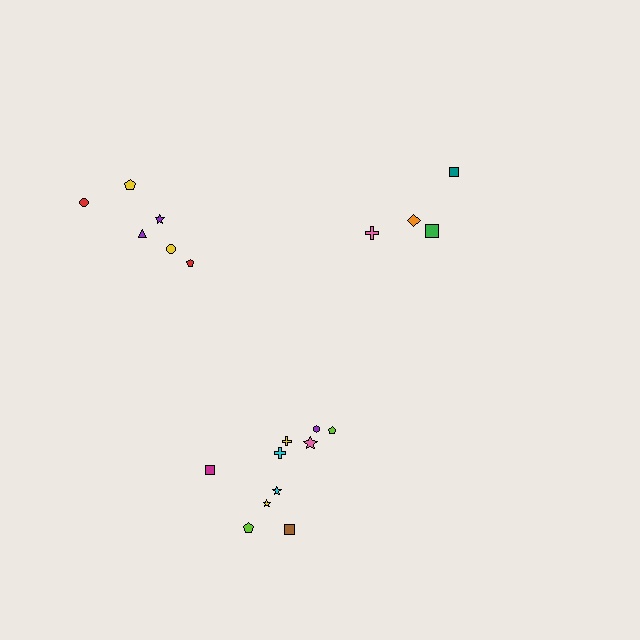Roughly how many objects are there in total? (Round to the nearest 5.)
Roughly 20 objects in total.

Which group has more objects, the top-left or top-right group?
The top-left group.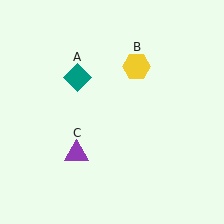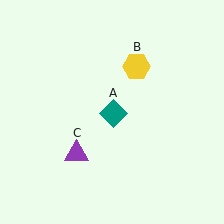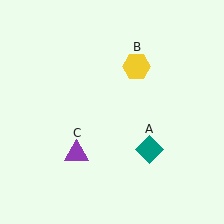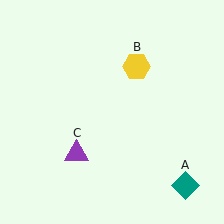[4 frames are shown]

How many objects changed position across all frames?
1 object changed position: teal diamond (object A).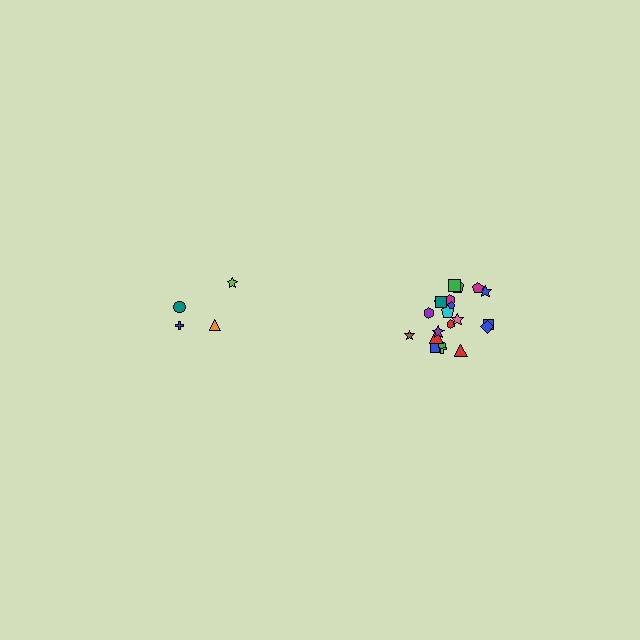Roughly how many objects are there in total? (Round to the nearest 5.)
Roughly 25 objects in total.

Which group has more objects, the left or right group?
The right group.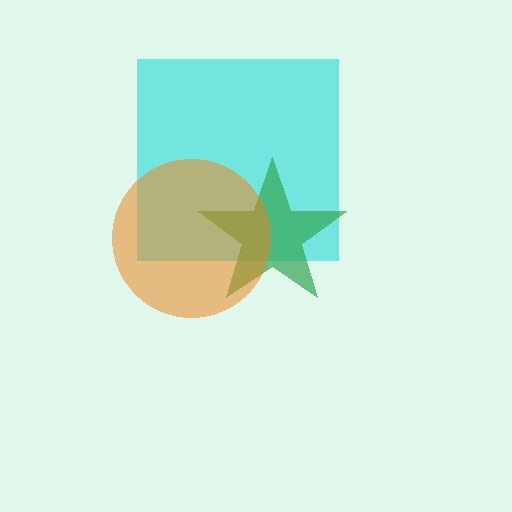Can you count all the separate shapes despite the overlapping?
Yes, there are 3 separate shapes.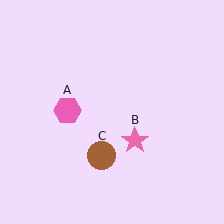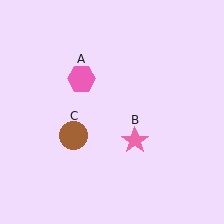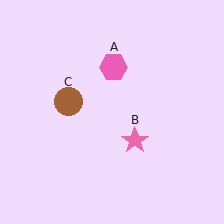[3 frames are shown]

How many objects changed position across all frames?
2 objects changed position: pink hexagon (object A), brown circle (object C).